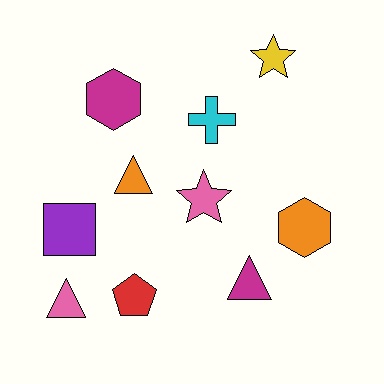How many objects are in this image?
There are 10 objects.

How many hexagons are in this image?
There are 2 hexagons.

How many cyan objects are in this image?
There is 1 cyan object.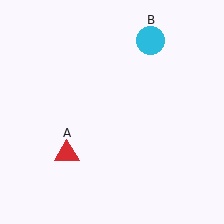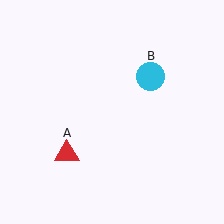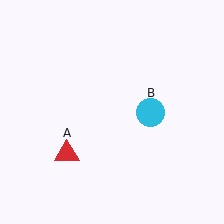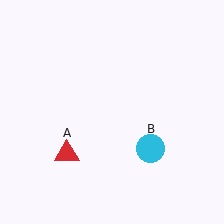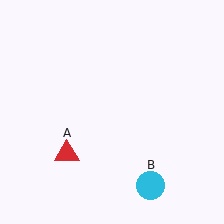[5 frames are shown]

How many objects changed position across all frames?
1 object changed position: cyan circle (object B).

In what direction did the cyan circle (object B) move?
The cyan circle (object B) moved down.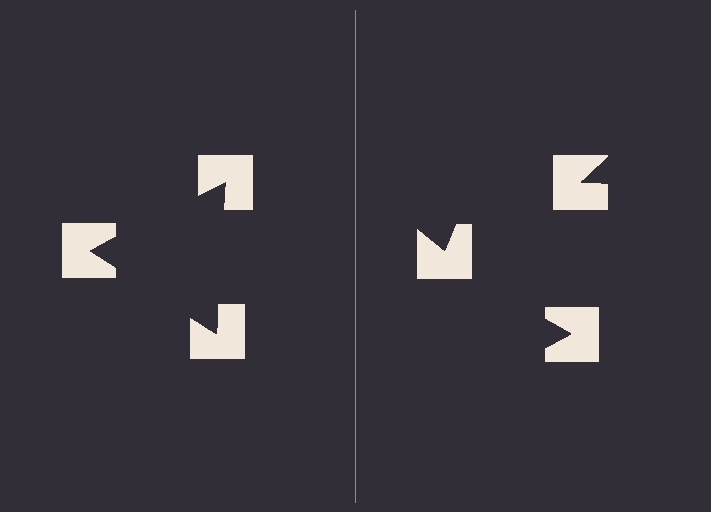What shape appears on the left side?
An illusory triangle.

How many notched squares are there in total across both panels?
6 — 3 on each side.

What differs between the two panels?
The notched squares are positioned identically on both sides; only the wedge orientations differ. On the left they align to a triangle; on the right they are misaligned.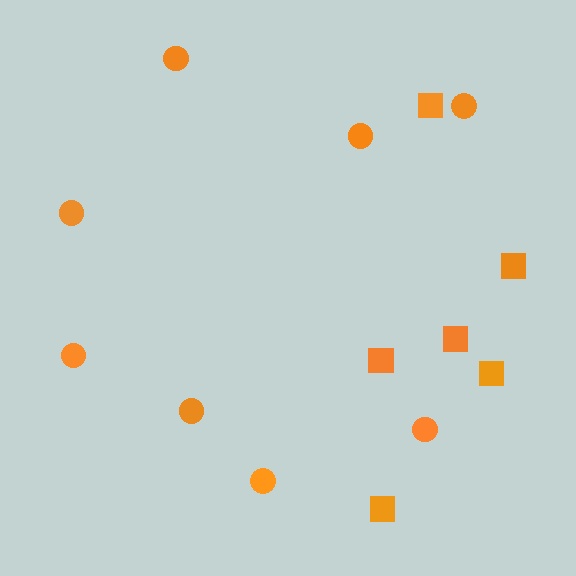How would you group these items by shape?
There are 2 groups: one group of squares (6) and one group of circles (8).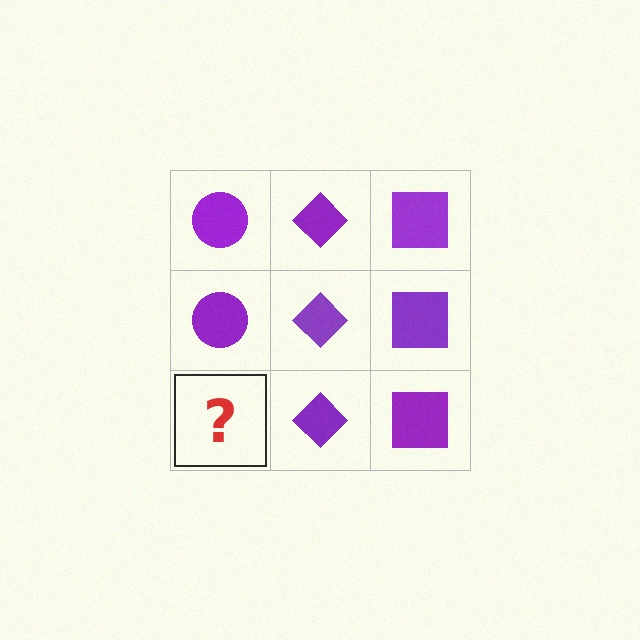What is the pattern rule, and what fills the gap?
The rule is that each column has a consistent shape. The gap should be filled with a purple circle.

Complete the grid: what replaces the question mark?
The question mark should be replaced with a purple circle.